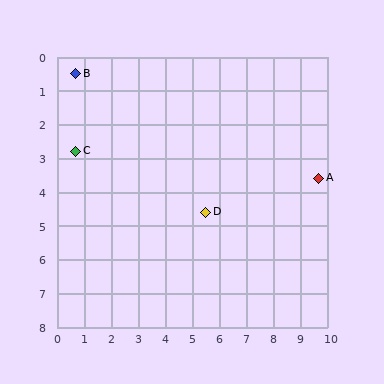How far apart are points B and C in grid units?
Points B and C are about 2.3 grid units apart.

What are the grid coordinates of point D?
Point D is at approximately (5.5, 4.6).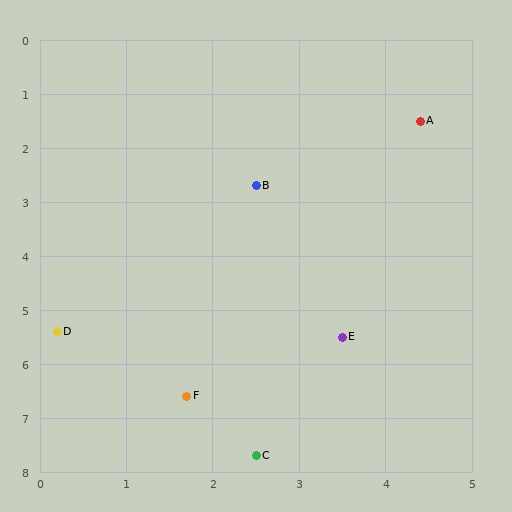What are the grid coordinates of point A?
Point A is at approximately (4.4, 1.5).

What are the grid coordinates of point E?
Point E is at approximately (3.5, 5.5).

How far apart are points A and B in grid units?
Points A and B are about 2.2 grid units apart.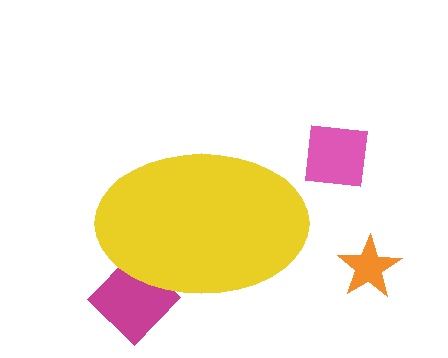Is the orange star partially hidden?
No, the orange star is fully visible.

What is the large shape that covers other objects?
A yellow ellipse.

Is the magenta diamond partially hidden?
Yes, the magenta diamond is partially hidden behind the yellow ellipse.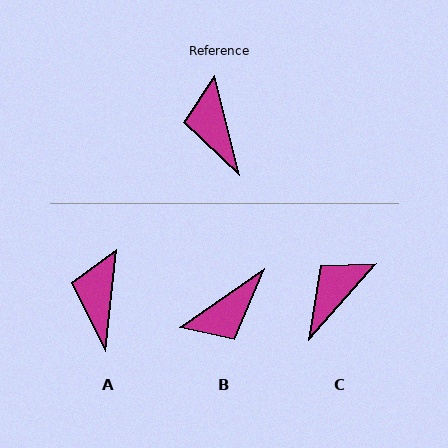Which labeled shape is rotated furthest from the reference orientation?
B, about 111 degrees away.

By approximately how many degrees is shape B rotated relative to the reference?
Approximately 111 degrees counter-clockwise.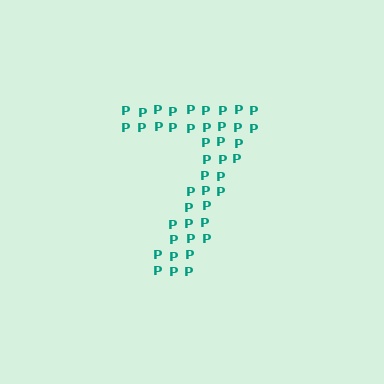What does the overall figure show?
The overall figure shows the digit 7.